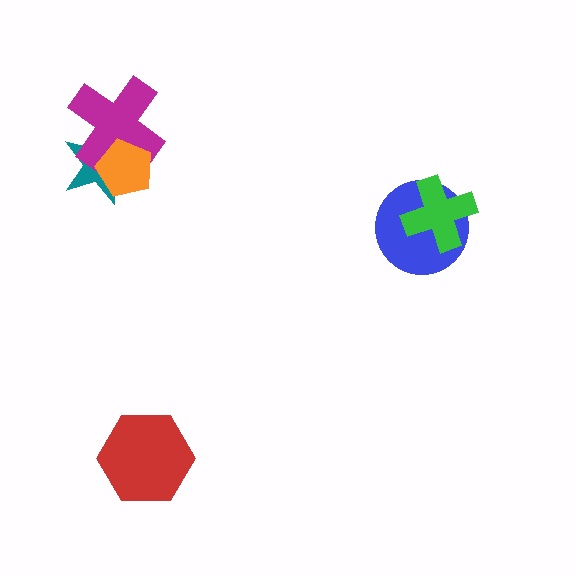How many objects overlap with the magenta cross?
2 objects overlap with the magenta cross.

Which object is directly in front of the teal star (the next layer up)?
The magenta cross is directly in front of the teal star.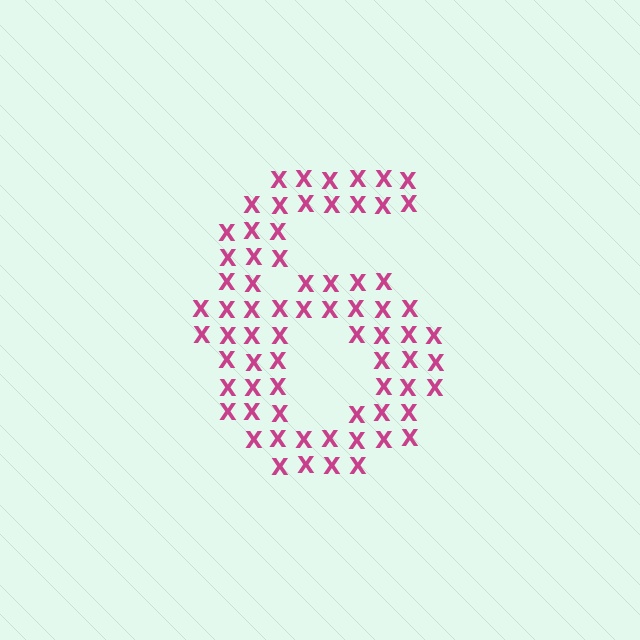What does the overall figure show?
The overall figure shows the digit 6.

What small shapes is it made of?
It is made of small letter X's.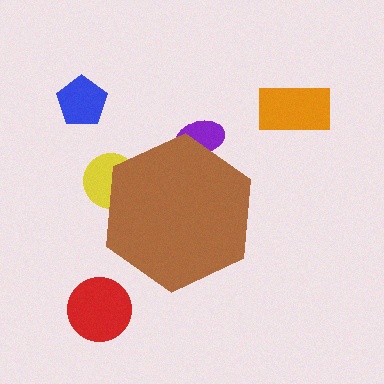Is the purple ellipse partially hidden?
Yes, the purple ellipse is partially hidden behind the brown hexagon.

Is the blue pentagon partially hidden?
No, the blue pentagon is fully visible.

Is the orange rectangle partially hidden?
No, the orange rectangle is fully visible.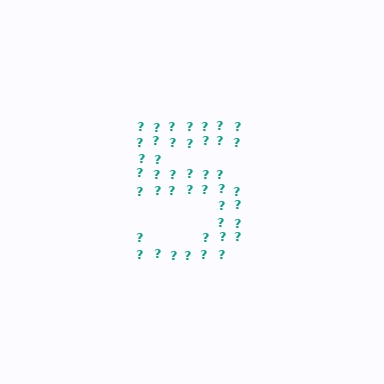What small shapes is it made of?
It is made of small question marks.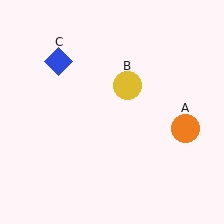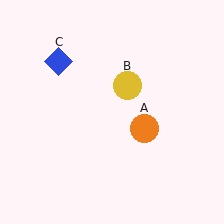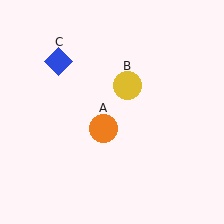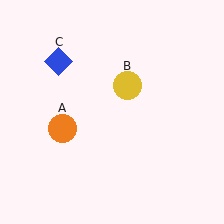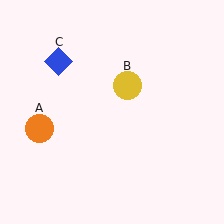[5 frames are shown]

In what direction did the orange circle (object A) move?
The orange circle (object A) moved left.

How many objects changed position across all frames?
1 object changed position: orange circle (object A).